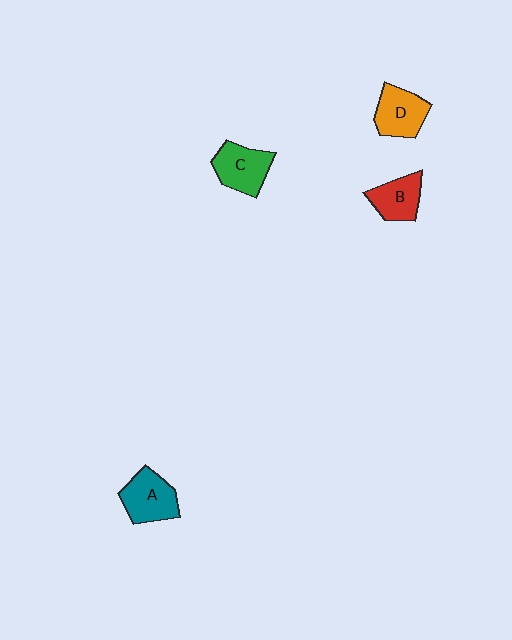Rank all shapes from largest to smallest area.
From largest to smallest: A (teal), C (green), D (orange), B (red).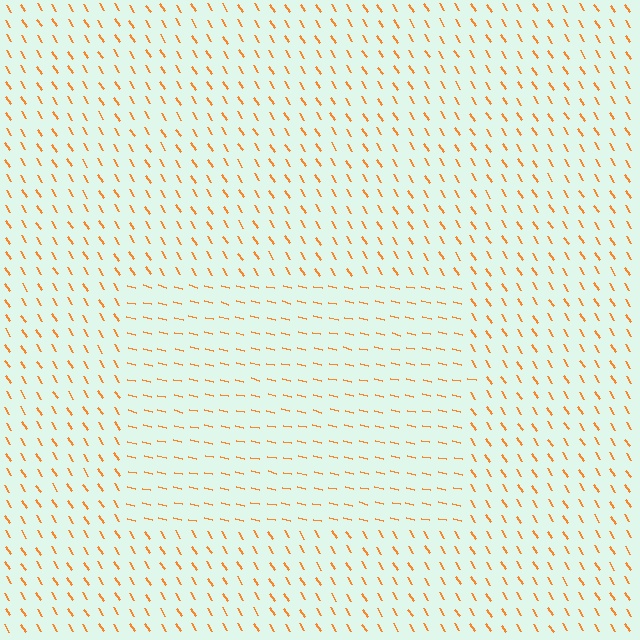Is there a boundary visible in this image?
Yes, there is a texture boundary formed by a change in line orientation.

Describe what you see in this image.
The image is filled with small orange line segments. A rectangle region in the image has lines oriented differently from the surrounding lines, creating a visible texture boundary.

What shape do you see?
I see a rectangle.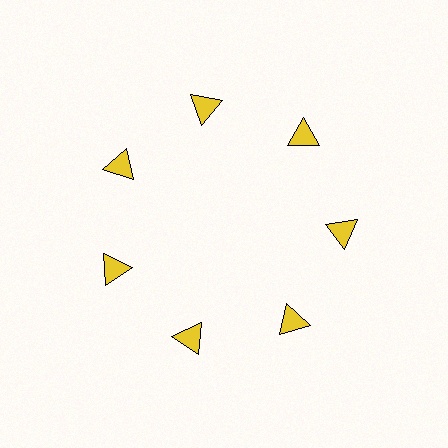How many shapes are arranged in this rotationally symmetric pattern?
There are 7 shapes, arranged in 7 groups of 1.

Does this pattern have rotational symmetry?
Yes, this pattern has 7-fold rotational symmetry. It looks the same after rotating 51 degrees around the center.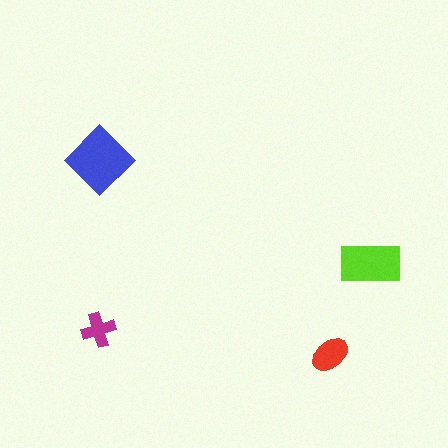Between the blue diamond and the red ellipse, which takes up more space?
The blue diamond.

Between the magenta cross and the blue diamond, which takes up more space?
The blue diamond.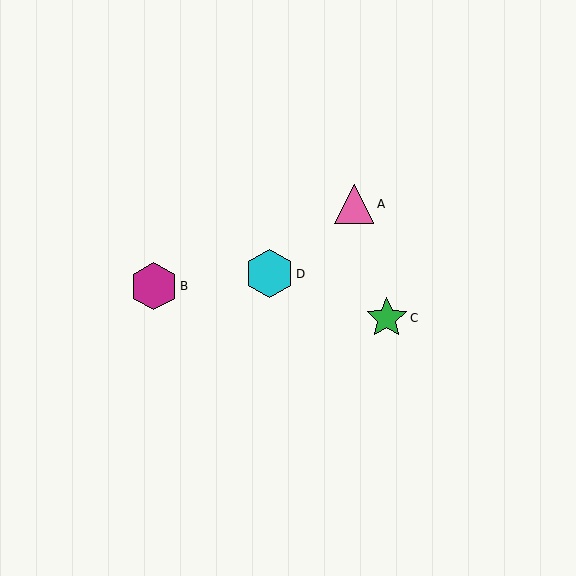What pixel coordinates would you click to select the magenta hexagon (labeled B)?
Click at (154, 286) to select the magenta hexagon B.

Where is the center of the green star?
The center of the green star is at (387, 318).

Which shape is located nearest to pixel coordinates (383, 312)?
The green star (labeled C) at (387, 318) is nearest to that location.